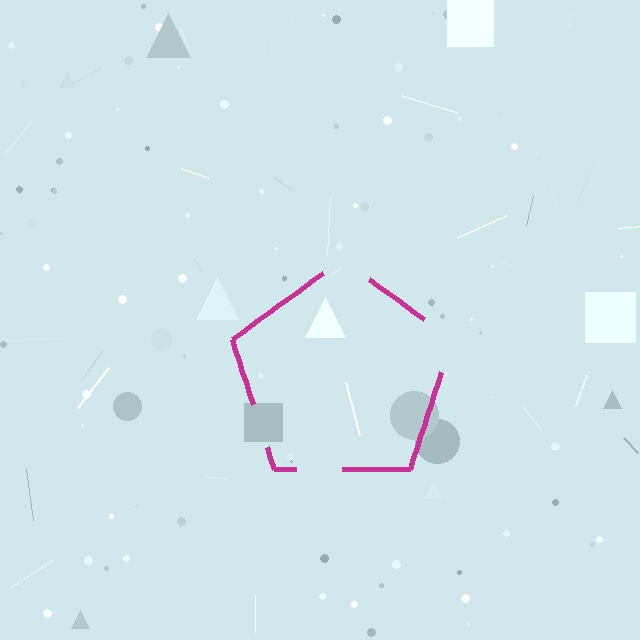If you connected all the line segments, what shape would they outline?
They would outline a pentagon.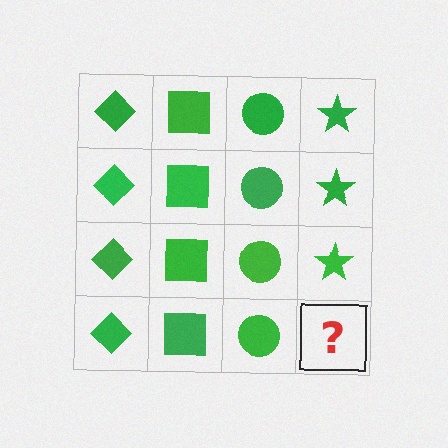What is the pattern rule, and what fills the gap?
The rule is that each column has a consistent shape. The gap should be filled with a green star.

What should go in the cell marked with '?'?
The missing cell should contain a green star.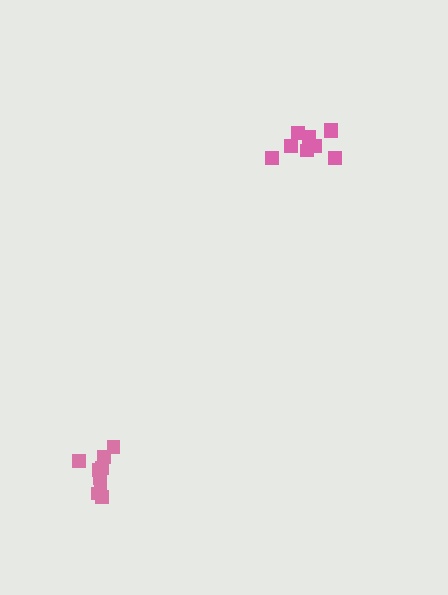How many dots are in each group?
Group 1: 9 dots, Group 2: 9 dots (18 total).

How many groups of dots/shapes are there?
There are 2 groups.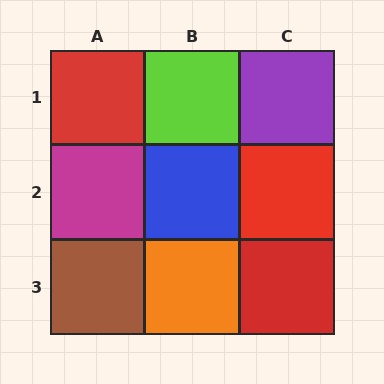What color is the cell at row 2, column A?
Magenta.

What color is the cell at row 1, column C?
Purple.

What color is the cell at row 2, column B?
Blue.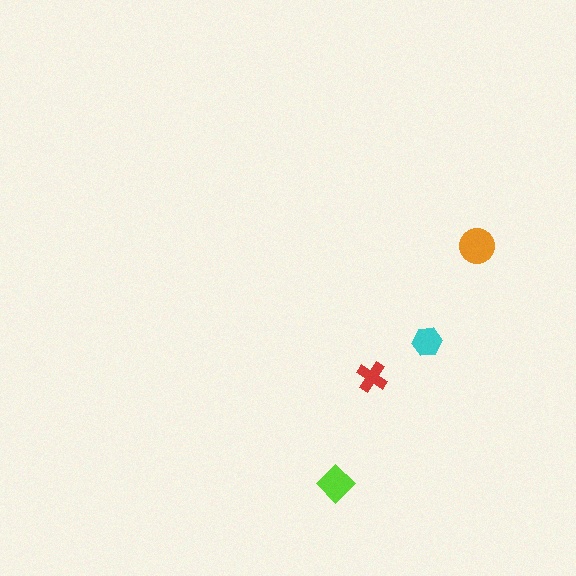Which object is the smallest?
The red cross.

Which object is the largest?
The orange circle.